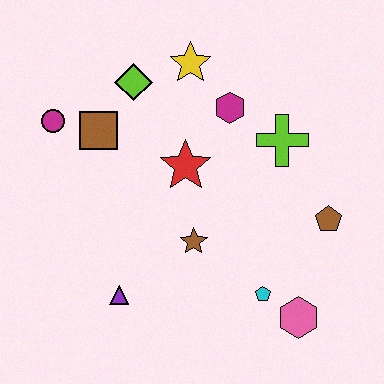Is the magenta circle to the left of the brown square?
Yes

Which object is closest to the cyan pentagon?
The pink hexagon is closest to the cyan pentagon.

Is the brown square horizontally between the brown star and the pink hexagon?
No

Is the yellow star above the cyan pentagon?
Yes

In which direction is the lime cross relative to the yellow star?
The lime cross is to the right of the yellow star.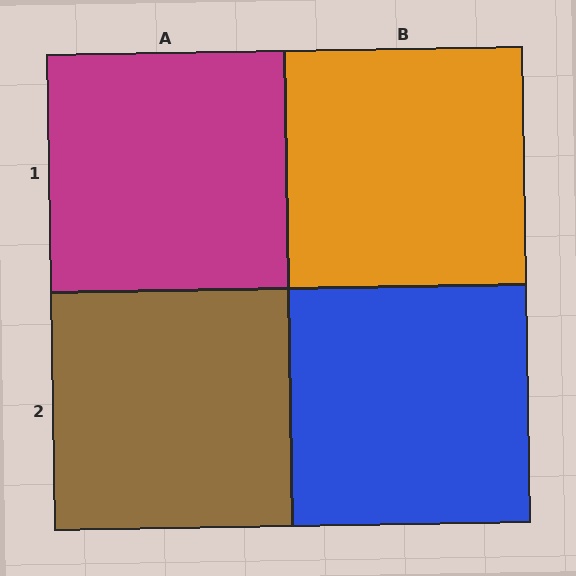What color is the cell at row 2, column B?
Blue.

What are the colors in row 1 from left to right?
Magenta, orange.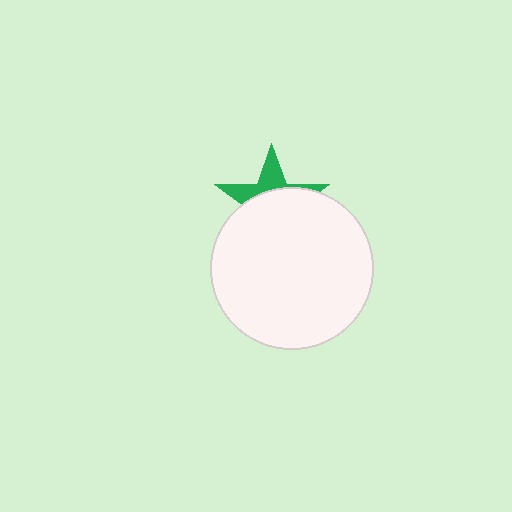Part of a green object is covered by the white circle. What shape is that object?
It is a star.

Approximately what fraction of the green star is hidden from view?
Roughly 65% of the green star is hidden behind the white circle.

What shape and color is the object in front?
The object in front is a white circle.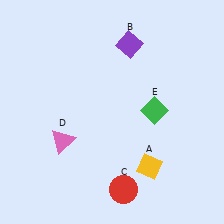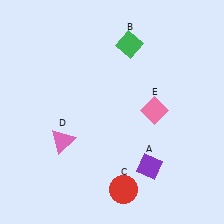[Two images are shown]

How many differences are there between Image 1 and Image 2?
There are 3 differences between the two images.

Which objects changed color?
A changed from yellow to purple. B changed from purple to green. E changed from green to pink.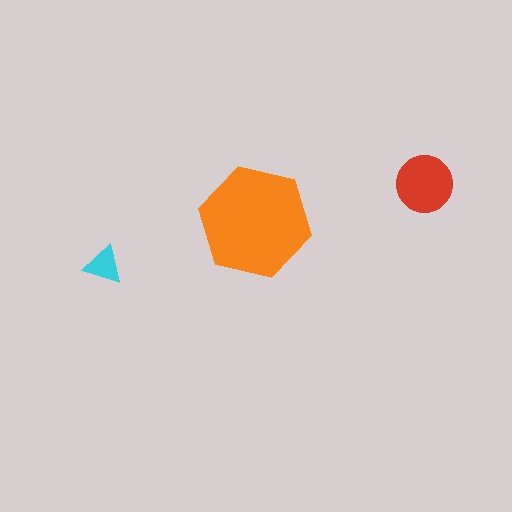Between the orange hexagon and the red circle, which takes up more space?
The orange hexagon.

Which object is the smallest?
The cyan triangle.